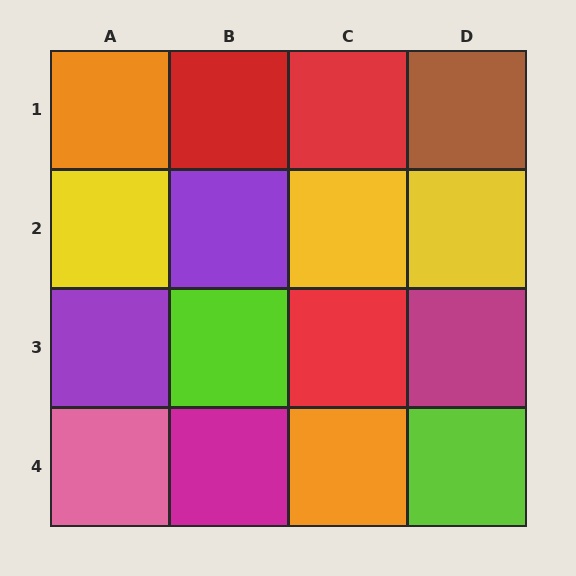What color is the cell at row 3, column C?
Red.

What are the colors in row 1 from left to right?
Orange, red, red, brown.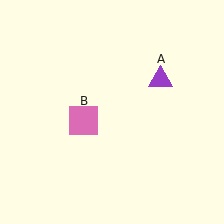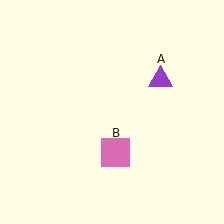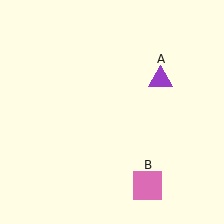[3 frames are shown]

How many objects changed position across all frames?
1 object changed position: pink square (object B).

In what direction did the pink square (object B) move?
The pink square (object B) moved down and to the right.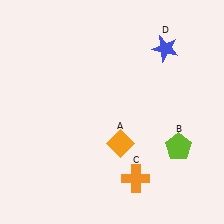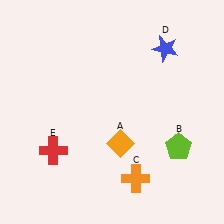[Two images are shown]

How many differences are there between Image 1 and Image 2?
There is 1 difference between the two images.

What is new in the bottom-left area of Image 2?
A red cross (E) was added in the bottom-left area of Image 2.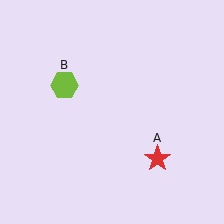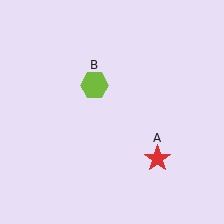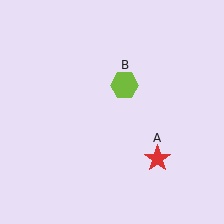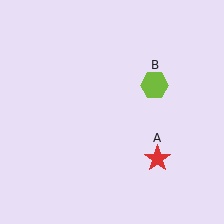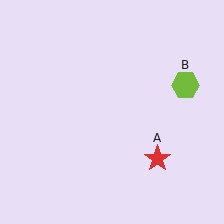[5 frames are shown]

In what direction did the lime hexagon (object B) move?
The lime hexagon (object B) moved right.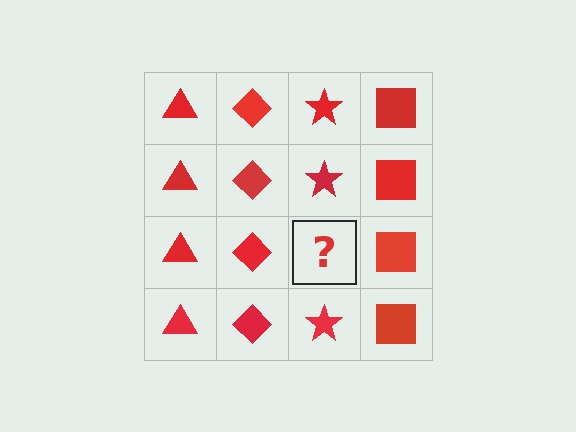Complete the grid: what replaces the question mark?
The question mark should be replaced with a red star.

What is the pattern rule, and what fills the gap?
The rule is that each column has a consistent shape. The gap should be filled with a red star.